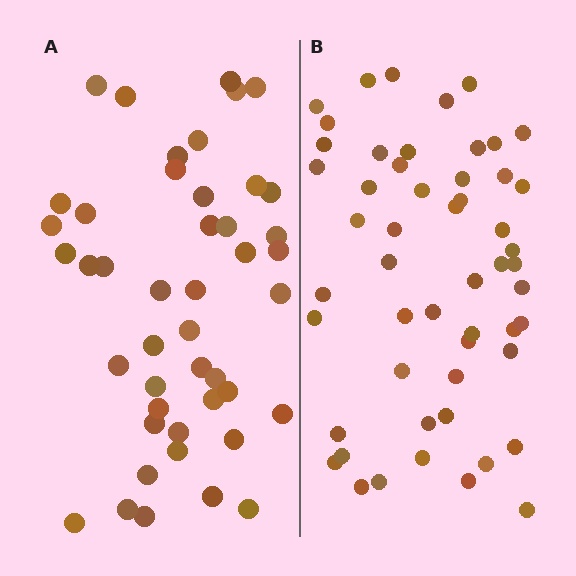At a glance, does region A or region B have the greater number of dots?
Region B (the right region) has more dots.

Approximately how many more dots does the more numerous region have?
Region B has roughly 8 or so more dots than region A.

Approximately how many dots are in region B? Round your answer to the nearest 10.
About 50 dots. (The exact count is 53, which rounds to 50.)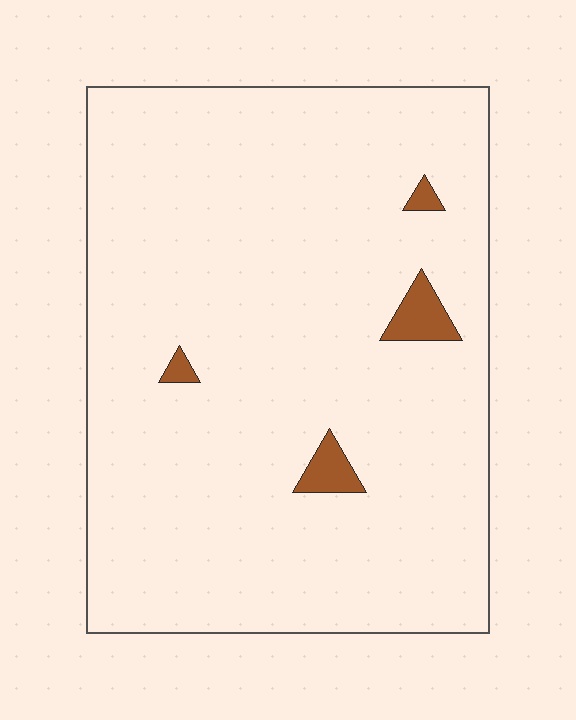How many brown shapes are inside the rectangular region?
4.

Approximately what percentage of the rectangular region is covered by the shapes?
Approximately 5%.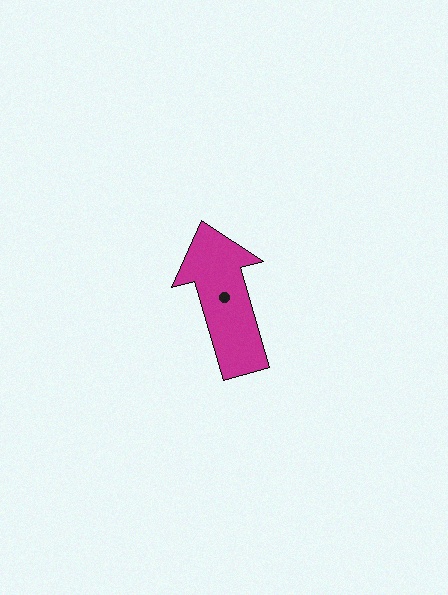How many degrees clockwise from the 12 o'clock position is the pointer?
Approximately 344 degrees.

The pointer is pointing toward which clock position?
Roughly 11 o'clock.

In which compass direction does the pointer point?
North.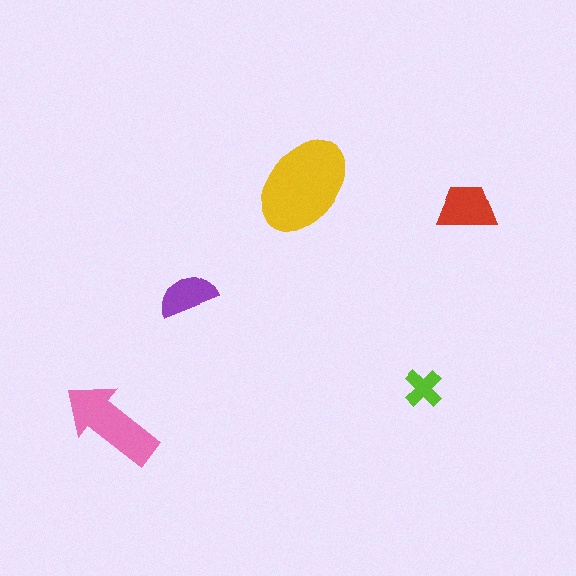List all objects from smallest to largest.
The lime cross, the purple semicircle, the red trapezoid, the pink arrow, the yellow ellipse.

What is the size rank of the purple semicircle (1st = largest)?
4th.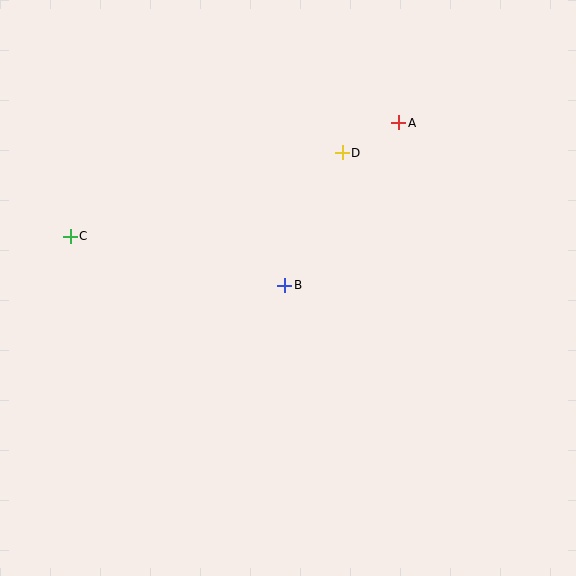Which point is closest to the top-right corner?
Point A is closest to the top-right corner.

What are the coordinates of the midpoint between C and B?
The midpoint between C and B is at (177, 261).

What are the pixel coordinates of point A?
Point A is at (398, 123).